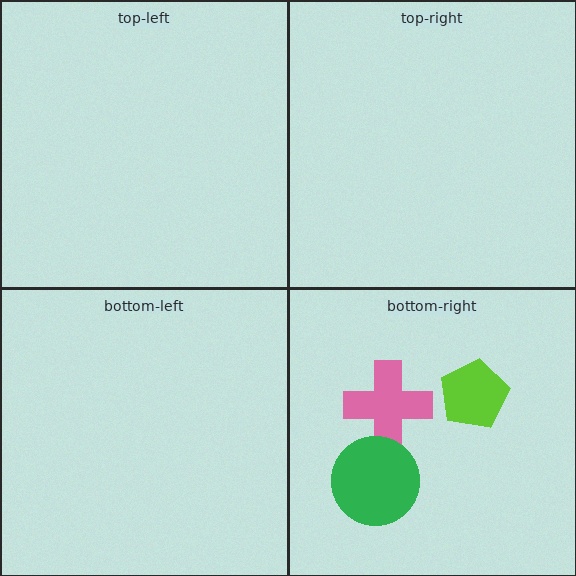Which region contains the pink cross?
The bottom-right region.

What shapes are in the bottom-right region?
The lime pentagon, the pink cross, the green circle.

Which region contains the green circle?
The bottom-right region.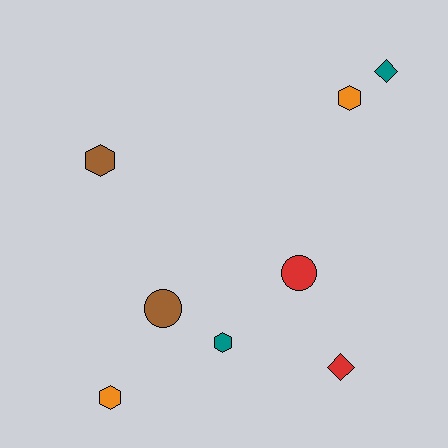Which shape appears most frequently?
Hexagon, with 4 objects.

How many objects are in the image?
There are 8 objects.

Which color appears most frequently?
Teal, with 2 objects.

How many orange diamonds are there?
There are no orange diamonds.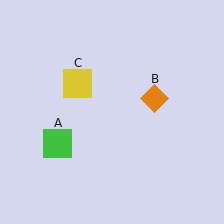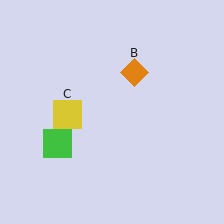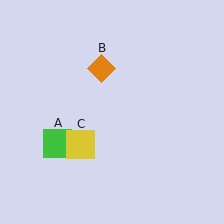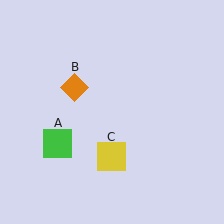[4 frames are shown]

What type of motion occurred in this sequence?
The orange diamond (object B), yellow square (object C) rotated counterclockwise around the center of the scene.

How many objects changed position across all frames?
2 objects changed position: orange diamond (object B), yellow square (object C).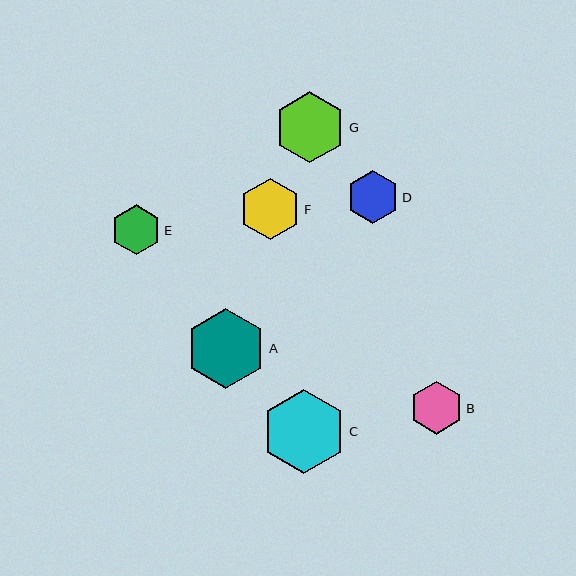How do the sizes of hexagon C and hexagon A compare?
Hexagon C and hexagon A are approximately the same size.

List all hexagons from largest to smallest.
From largest to smallest: C, A, G, F, B, D, E.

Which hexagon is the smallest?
Hexagon E is the smallest with a size of approximately 50 pixels.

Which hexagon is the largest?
Hexagon C is the largest with a size of approximately 84 pixels.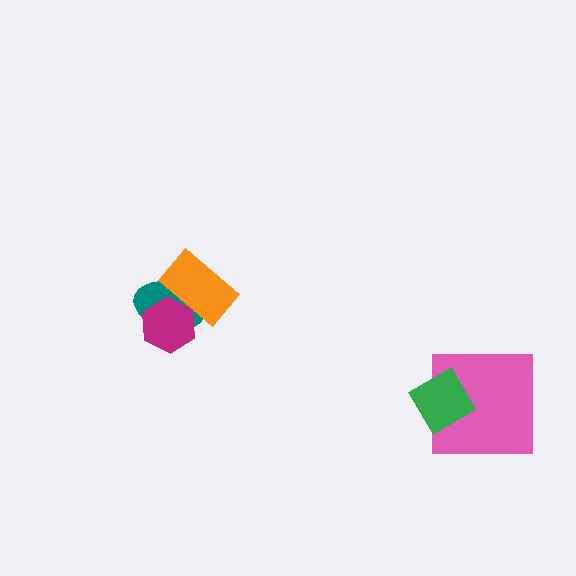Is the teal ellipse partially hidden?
Yes, it is partially covered by another shape.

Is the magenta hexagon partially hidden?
No, no other shape covers it.